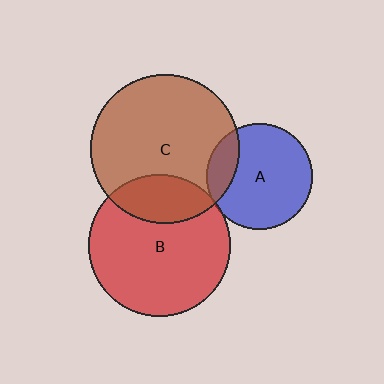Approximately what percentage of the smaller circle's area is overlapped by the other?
Approximately 5%.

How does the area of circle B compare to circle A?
Approximately 1.8 times.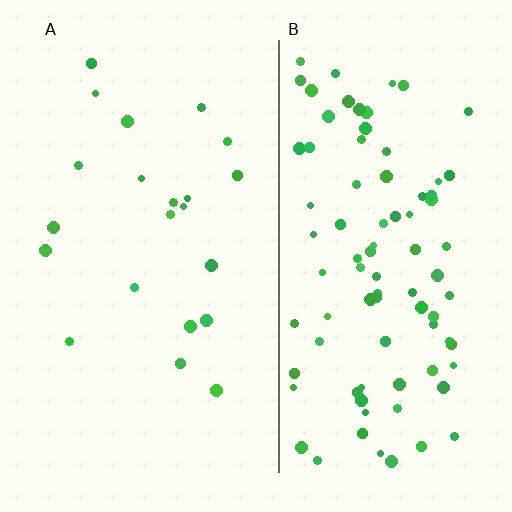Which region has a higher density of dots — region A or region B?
B (the right).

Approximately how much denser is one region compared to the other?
Approximately 4.0× — region B over region A.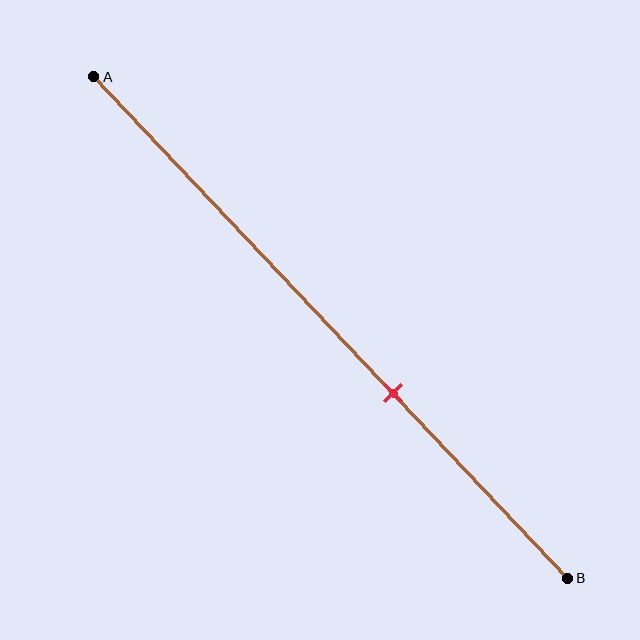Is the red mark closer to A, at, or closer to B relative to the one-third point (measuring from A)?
The red mark is closer to point B than the one-third point of segment AB.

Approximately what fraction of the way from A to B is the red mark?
The red mark is approximately 65% of the way from A to B.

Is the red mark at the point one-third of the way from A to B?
No, the mark is at about 65% from A, not at the 33% one-third point.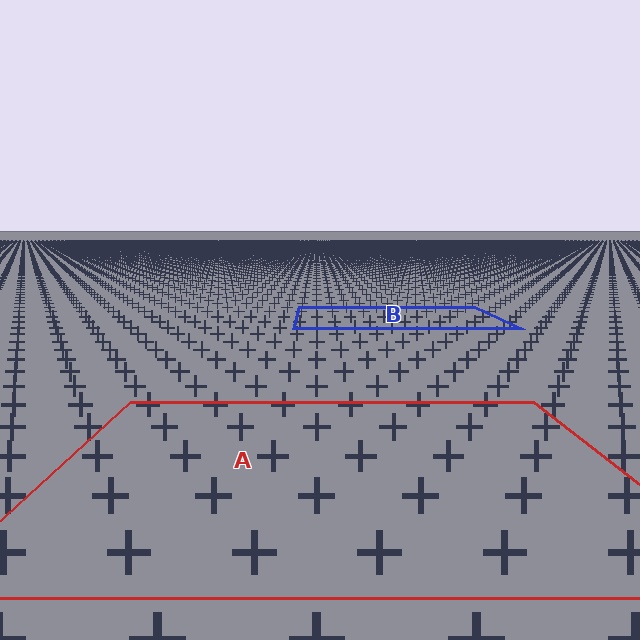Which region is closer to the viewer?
Region A is closer. The texture elements there are larger and more spread out.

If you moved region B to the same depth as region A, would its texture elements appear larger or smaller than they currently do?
They would appear larger. At a closer depth, the same texture elements are projected at a bigger on-screen size.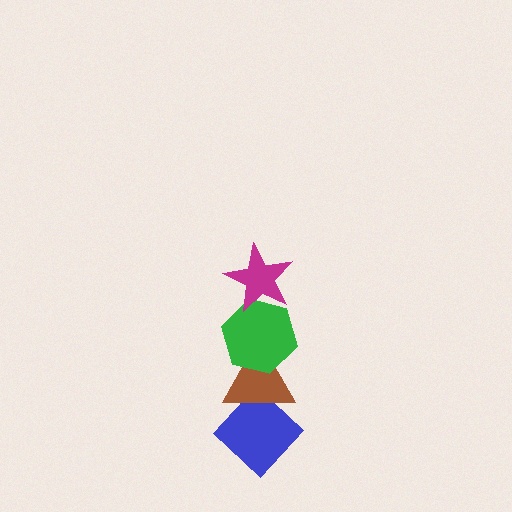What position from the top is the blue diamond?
The blue diamond is 4th from the top.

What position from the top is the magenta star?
The magenta star is 1st from the top.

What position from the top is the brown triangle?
The brown triangle is 3rd from the top.